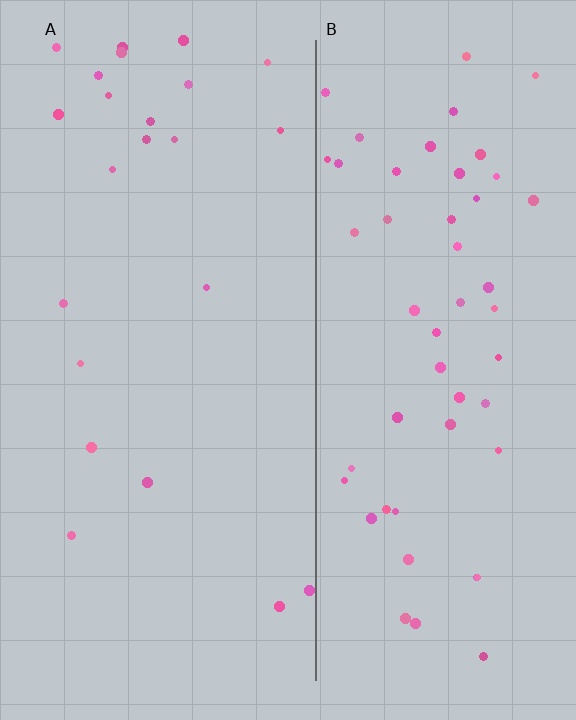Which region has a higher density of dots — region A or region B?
B (the right).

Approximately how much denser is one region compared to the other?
Approximately 2.3× — region B over region A.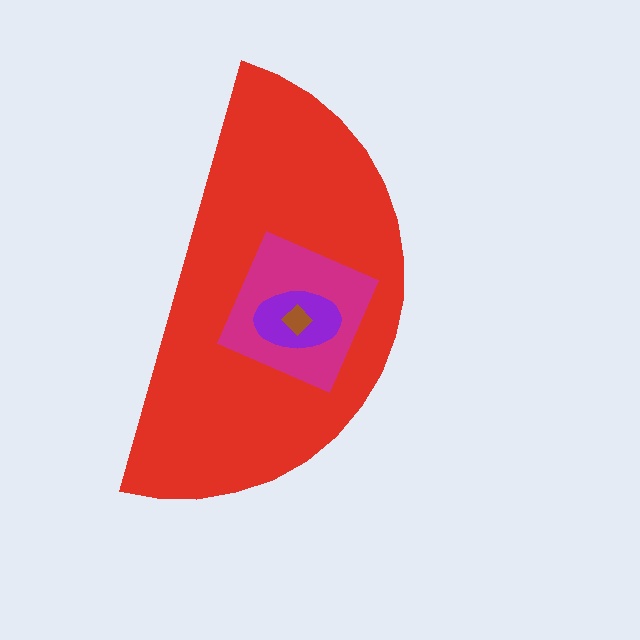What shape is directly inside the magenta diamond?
The purple ellipse.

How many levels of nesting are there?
4.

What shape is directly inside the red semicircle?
The magenta diamond.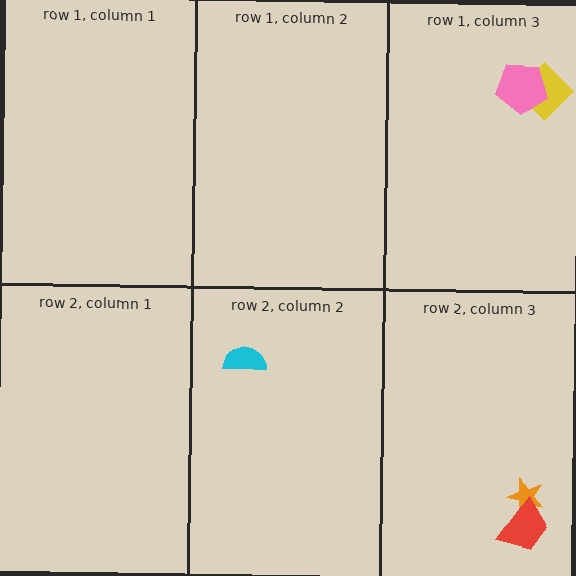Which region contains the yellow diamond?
The row 1, column 3 region.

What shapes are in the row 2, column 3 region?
The orange star, the red trapezoid.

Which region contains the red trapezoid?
The row 2, column 3 region.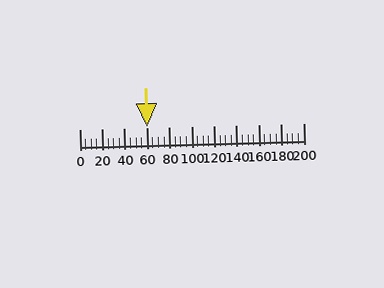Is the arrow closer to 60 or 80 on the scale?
The arrow is closer to 60.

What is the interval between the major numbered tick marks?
The major tick marks are spaced 20 units apart.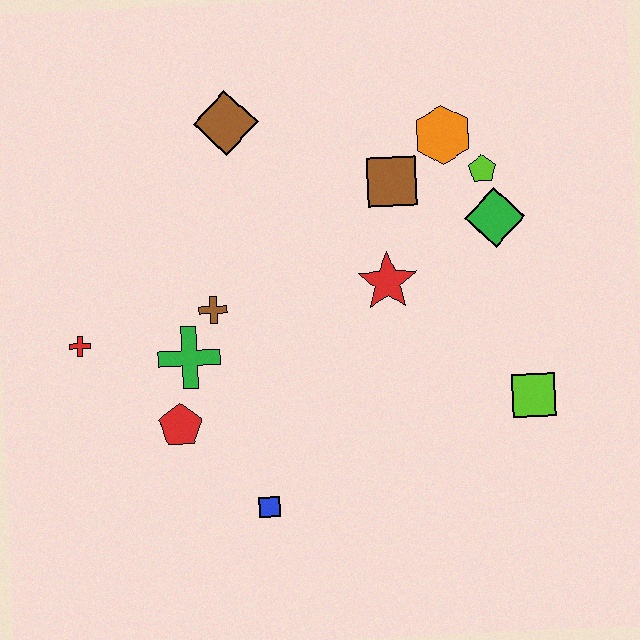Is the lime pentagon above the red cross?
Yes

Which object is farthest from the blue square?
The orange hexagon is farthest from the blue square.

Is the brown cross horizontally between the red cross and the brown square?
Yes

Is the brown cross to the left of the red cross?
No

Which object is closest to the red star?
The brown square is closest to the red star.